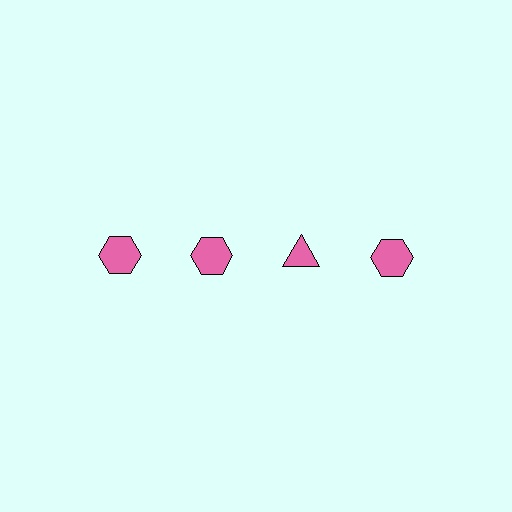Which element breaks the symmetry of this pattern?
The pink triangle in the top row, center column breaks the symmetry. All other shapes are pink hexagons.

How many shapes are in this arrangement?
There are 4 shapes arranged in a grid pattern.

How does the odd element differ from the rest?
It has a different shape: triangle instead of hexagon.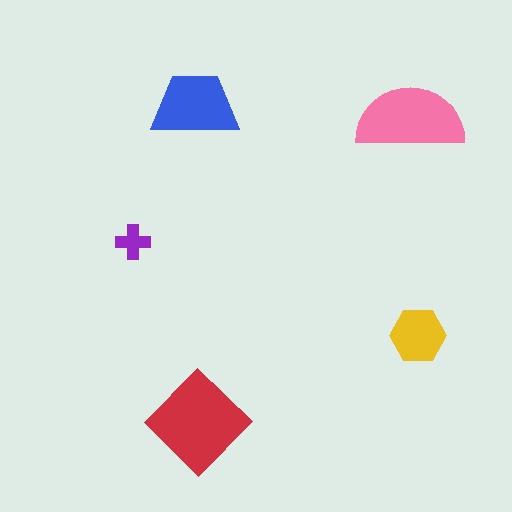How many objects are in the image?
There are 5 objects in the image.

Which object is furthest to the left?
The purple cross is leftmost.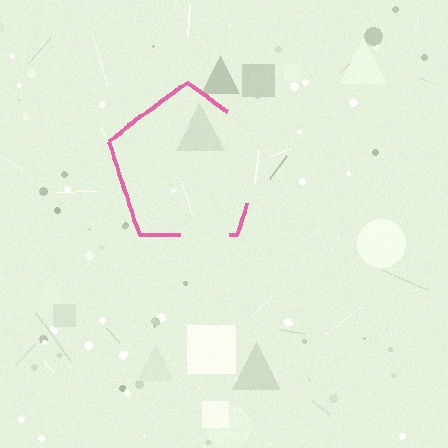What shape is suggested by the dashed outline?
The dashed outline suggests a pentagon.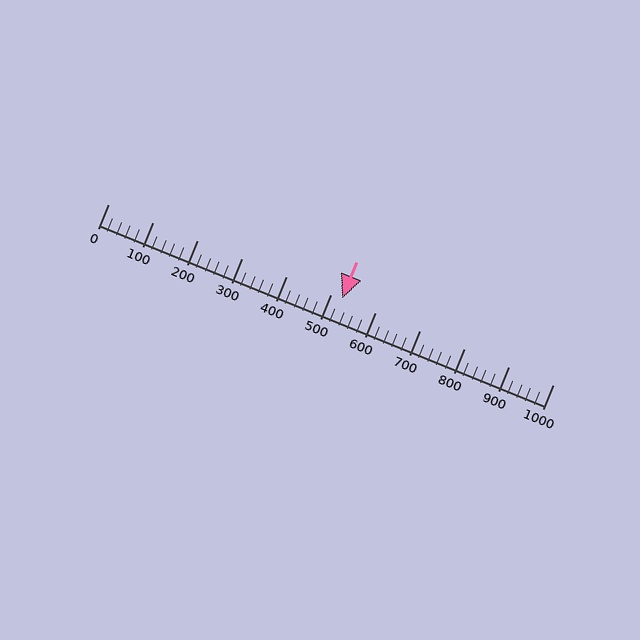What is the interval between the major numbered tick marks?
The major tick marks are spaced 100 units apart.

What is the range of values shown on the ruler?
The ruler shows values from 0 to 1000.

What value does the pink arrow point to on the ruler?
The pink arrow points to approximately 527.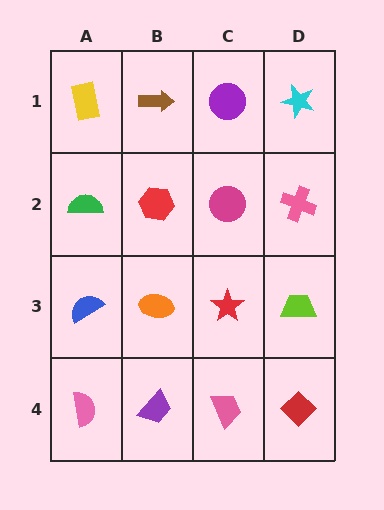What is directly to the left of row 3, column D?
A red star.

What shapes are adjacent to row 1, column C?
A magenta circle (row 2, column C), a brown arrow (row 1, column B), a cyan star (row 1, column D).